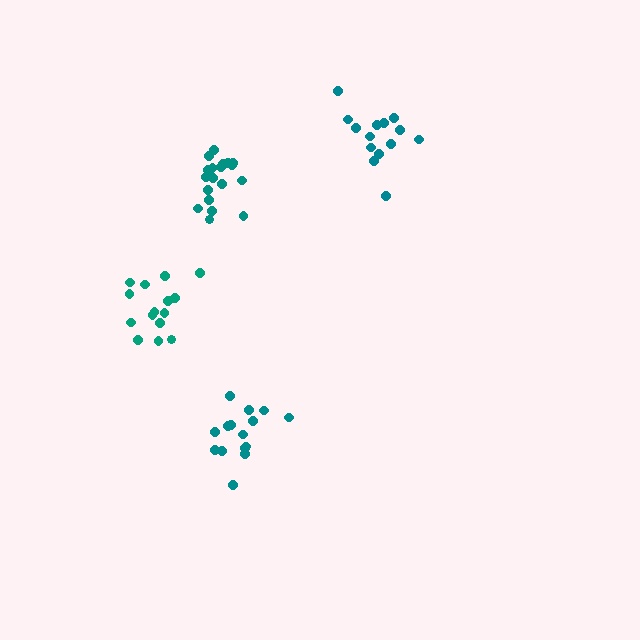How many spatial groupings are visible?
There are 4 spatial groupings.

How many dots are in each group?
Group 1: 15 dots, Group 2: 15 dots, Group 3: 19 dots, Group 4: 14 dots (63 total).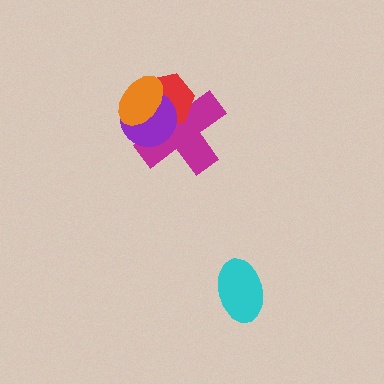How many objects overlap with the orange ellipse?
3 objects overlap with the orange ellipse.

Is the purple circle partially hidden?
Yes, it is partially covered by another shape.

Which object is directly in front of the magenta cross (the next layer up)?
The red hexagon is directly in front of the magenta cross.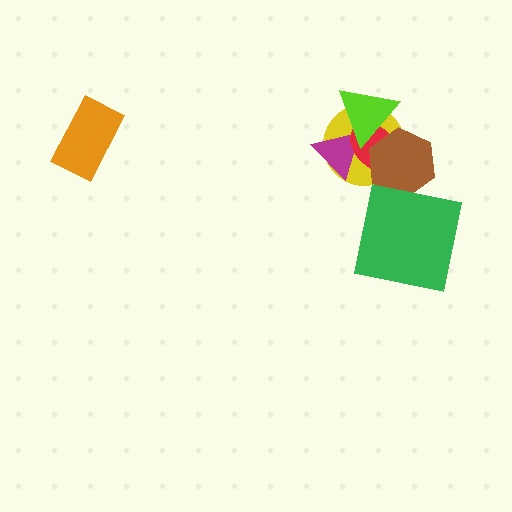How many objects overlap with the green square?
0 objects overlap with the green square.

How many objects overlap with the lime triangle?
4 objects overlap with the lime triangle.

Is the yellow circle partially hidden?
Yes, it is partially covered by another shape.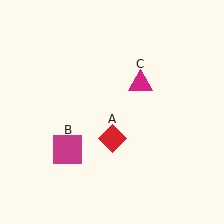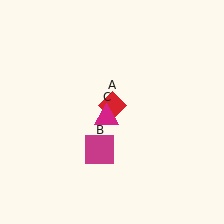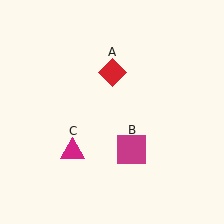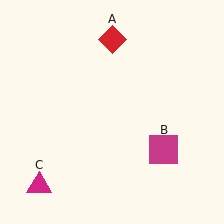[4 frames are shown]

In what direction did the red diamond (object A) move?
The red diamond (object A) moved up.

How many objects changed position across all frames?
3 objects changed position: red diamond (object A), magenta square (object B), magenta triangle (object C).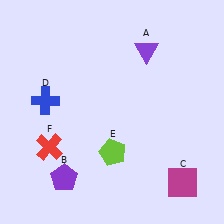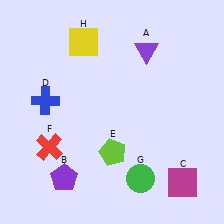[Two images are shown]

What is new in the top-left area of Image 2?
A yellow square (H) was added in the top-left area of Image 2.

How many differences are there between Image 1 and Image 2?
There are 2 differences between the two images.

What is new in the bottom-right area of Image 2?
A green circle (G) was added in the bottom-right area of Image 2.